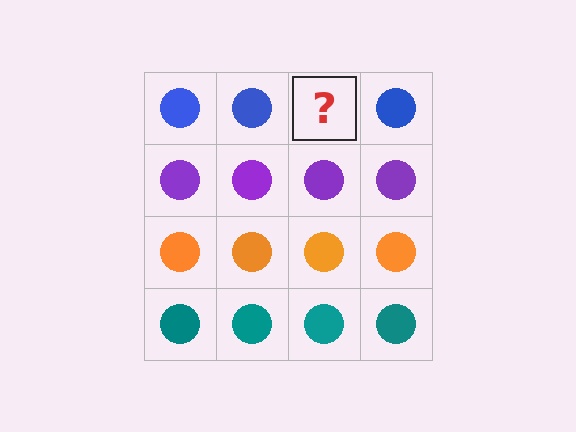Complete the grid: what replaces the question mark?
The question mark should be replaced with a blue circle.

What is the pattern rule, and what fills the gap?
The rule is that each row has a consistent color. The gap should be filled with a blue circle.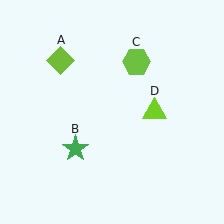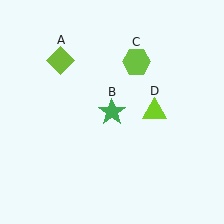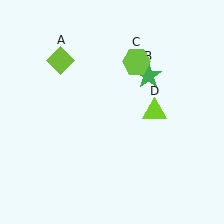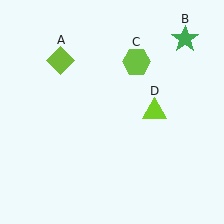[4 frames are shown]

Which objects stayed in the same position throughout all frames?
Lime diamond (object A) and lime hexagon (object C) and lime triangle (object D) remained stationary.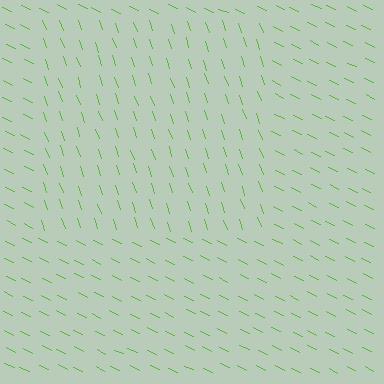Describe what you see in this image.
The image is filled with small lime line segments. A rectangle region in the image has lines oriented differently from the surrounding lines, creating a visible texture boundary.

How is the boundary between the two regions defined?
The boundary is defined purely by a change in line orientation (approximately 45 degrees difference). All lines are the same color and thickness.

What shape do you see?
I see a rectangle.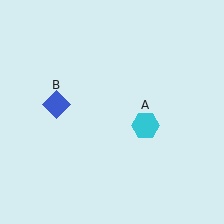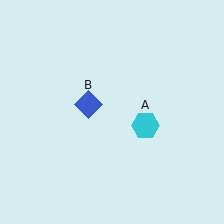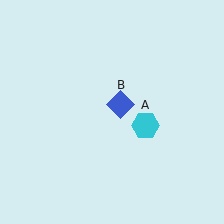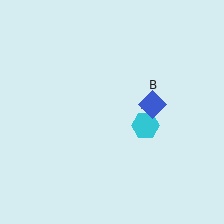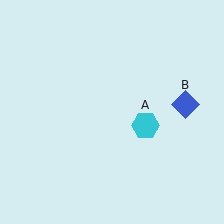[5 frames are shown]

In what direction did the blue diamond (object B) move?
The blue diamond (object B) moved right.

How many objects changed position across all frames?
1 object changed position: blue diamond (object B).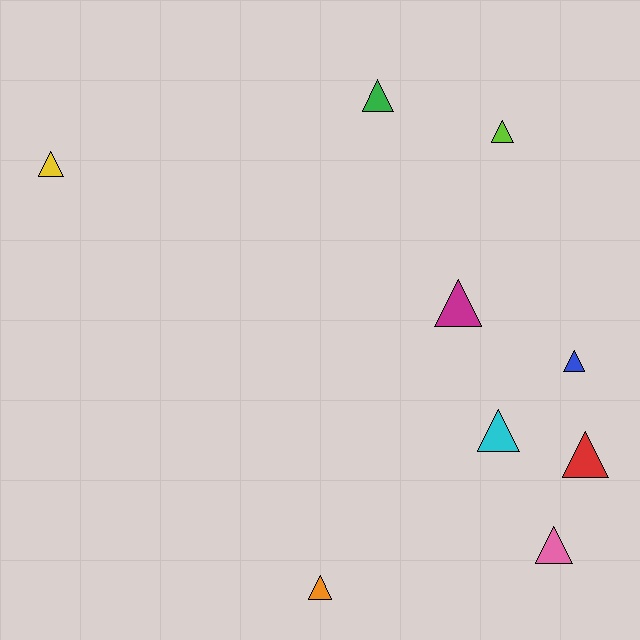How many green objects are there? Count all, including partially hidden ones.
There is 1 green object.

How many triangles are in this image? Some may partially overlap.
There are 9 triangles.